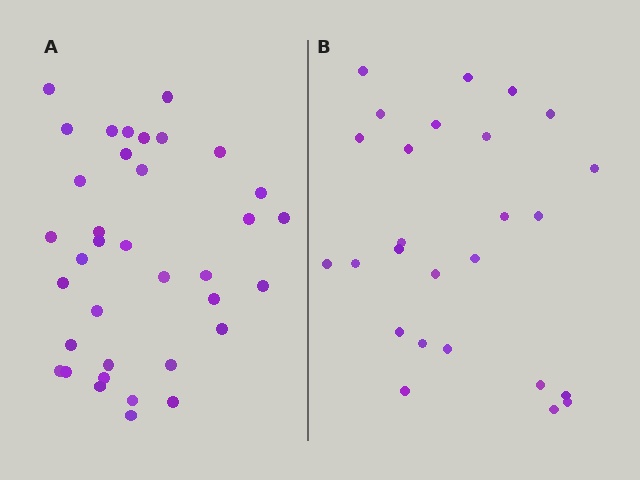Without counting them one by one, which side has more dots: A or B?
Region A (the left region) has more dots.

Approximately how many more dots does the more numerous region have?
Region A has roughly 10 or so more dots than region B.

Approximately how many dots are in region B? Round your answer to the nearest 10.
About 30 dots. (The exact count is 26, which rounds to 30.)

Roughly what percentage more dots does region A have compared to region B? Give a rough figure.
About 40% more.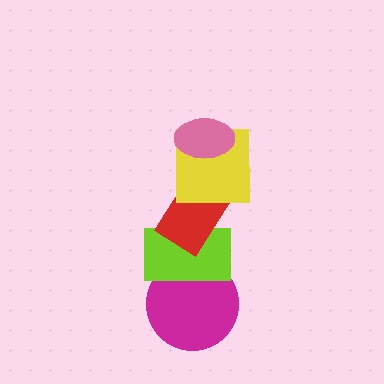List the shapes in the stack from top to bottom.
From top to bottom: the pink ellipse, the yellow square, the red rectangle, the lime rectangle, the magenta circle.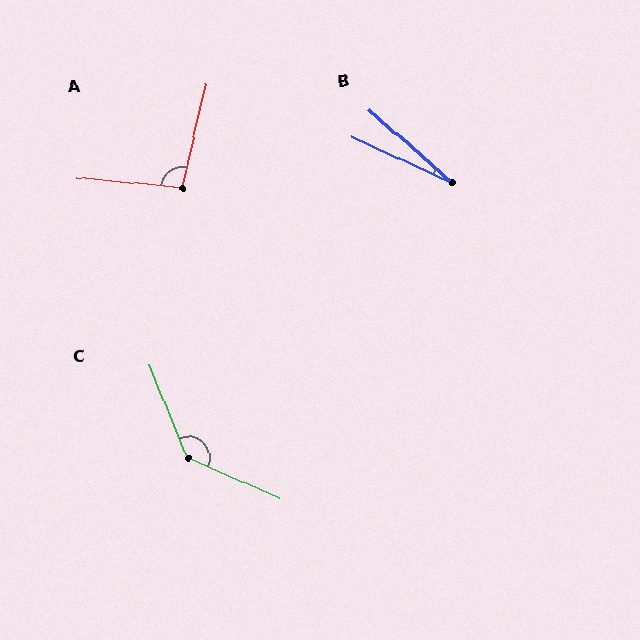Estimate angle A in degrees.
Approximately 98 degrees.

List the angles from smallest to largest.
B (17°), A (98°), C (136°).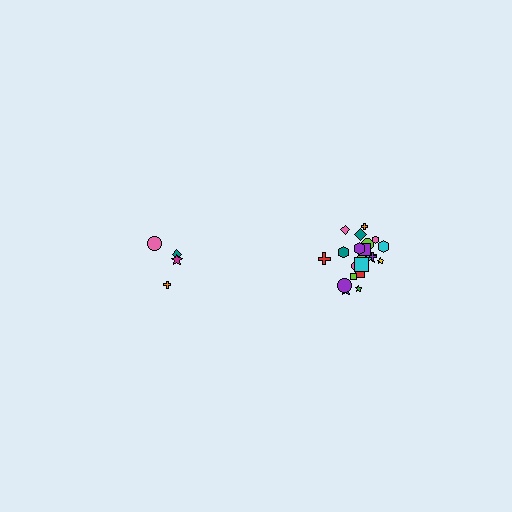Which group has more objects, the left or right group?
The right group.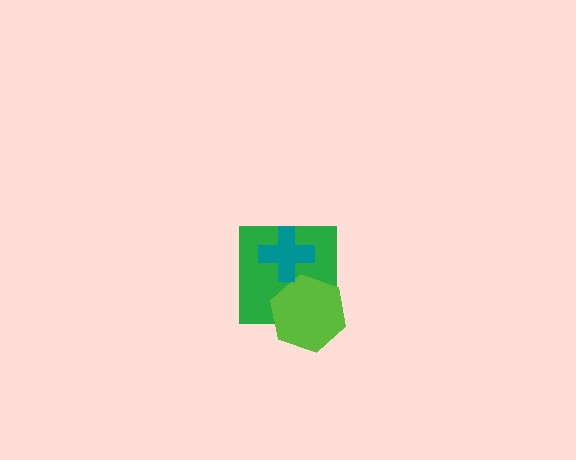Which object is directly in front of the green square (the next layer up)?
The lime hexagon is directly in front of the green square.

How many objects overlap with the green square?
2 objects overlap with the green square.